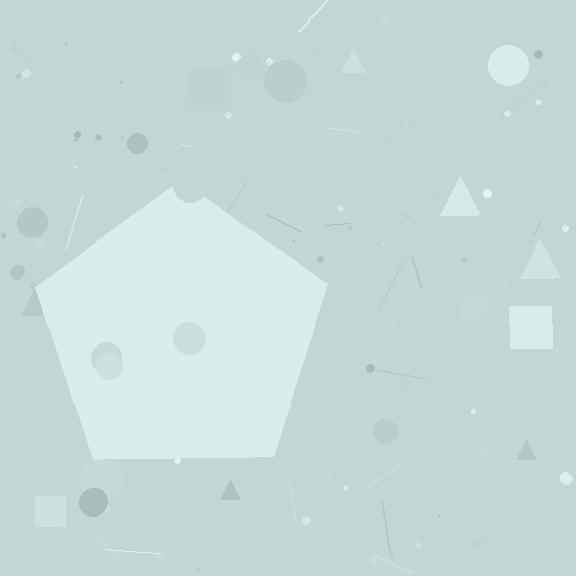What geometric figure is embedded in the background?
A pentagon is embedded in the background.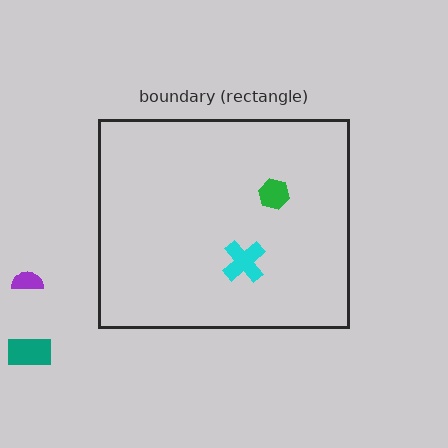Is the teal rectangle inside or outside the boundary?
Outside.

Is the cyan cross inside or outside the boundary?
Inside.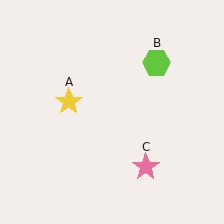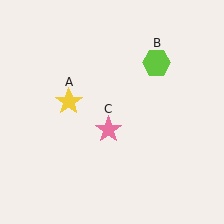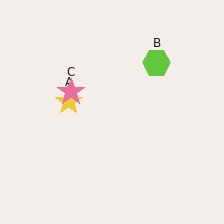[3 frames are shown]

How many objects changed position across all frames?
1 object changed position: pink star (object C).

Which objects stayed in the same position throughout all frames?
Yellow star (object A) and lime hexagon (object B) remained stationary.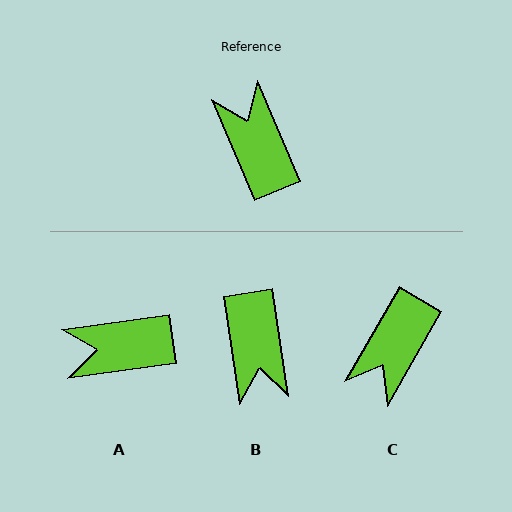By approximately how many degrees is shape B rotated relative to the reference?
Approximately 166 degrees counter-clockwise.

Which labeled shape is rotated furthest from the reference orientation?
B, about 166 degrees away.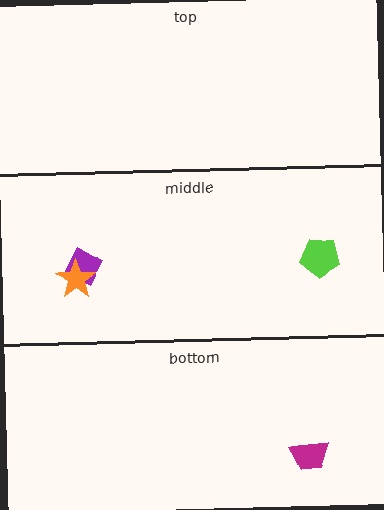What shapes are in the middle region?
The purple diamond, the orange star, the lime pentagon.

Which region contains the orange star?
The middle region.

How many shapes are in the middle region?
3.